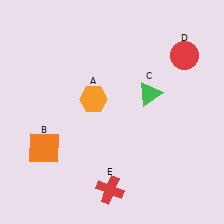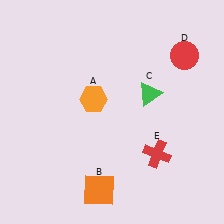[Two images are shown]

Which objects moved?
The objects that moved are: the orange square (B), the red cross (E).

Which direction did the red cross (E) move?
The red cross (E) moved right.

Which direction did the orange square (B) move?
The orange square (B) moved right.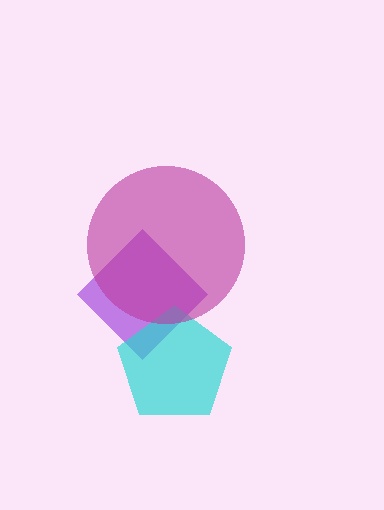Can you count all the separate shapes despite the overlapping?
Yes, there are 3 separate shapes.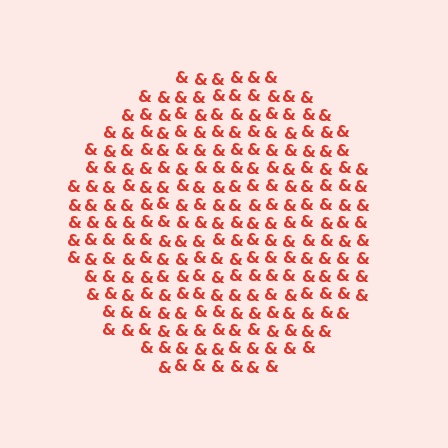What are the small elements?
The small elements are ampersands.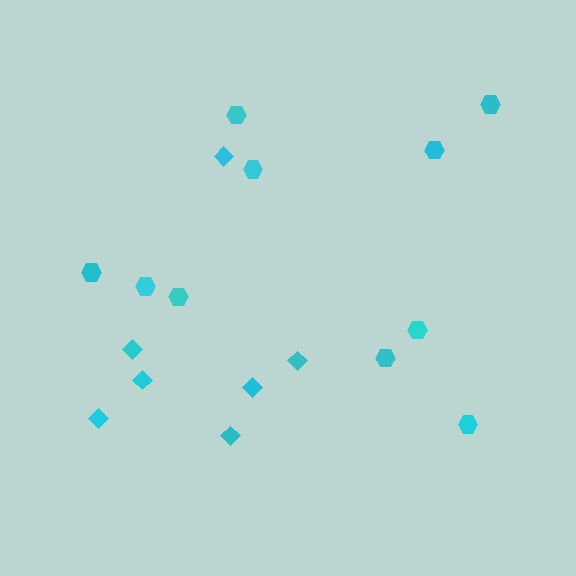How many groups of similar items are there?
There are 2 groups: one group of hexagons (10) and one group of diamonds (7).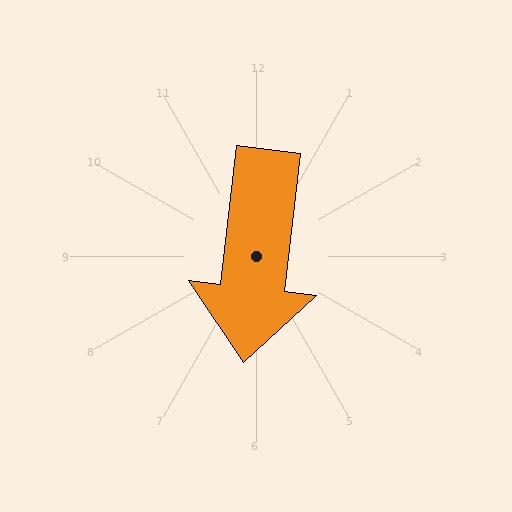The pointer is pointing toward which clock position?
Roughly 6 o'clock.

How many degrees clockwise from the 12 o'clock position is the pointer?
Approximately 187 degrees.